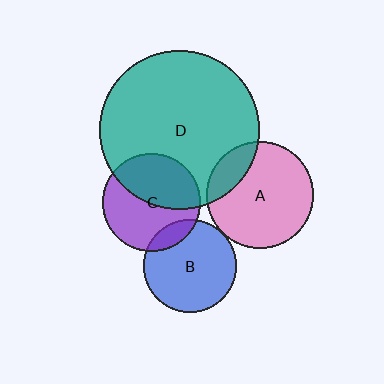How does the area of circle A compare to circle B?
Approximately 1.3 times.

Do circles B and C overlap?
Yes.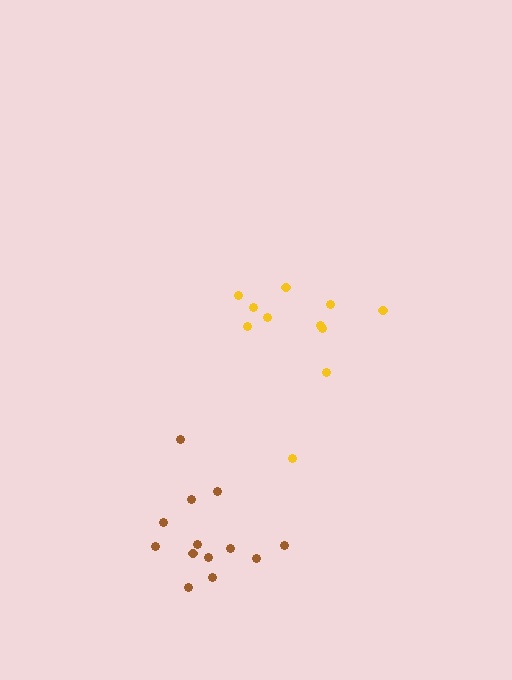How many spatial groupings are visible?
There are 2 spatial groupings.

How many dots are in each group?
Group 1: 11 dots, Group 2: 13 dots (24 total).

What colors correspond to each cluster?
The clusters are colored: yellow, brown.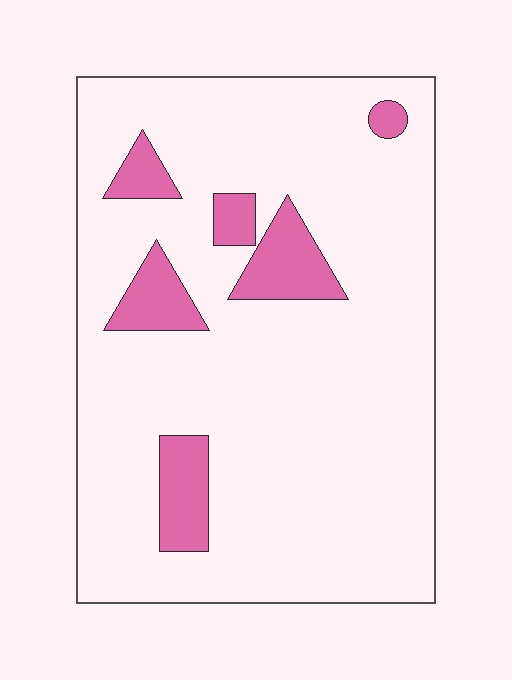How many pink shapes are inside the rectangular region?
6.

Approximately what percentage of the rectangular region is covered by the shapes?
Approximately 10%.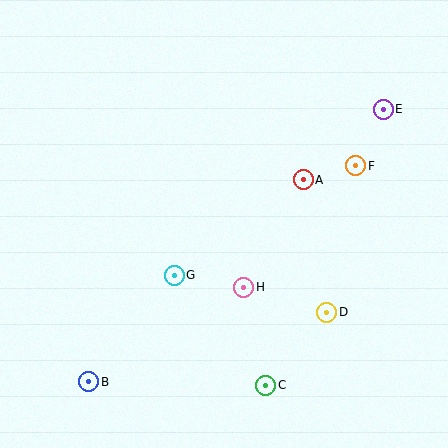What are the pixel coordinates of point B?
Point B is at (89, 382).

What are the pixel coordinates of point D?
Point D is at (327, 312).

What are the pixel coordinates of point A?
Point A is at (303, 180).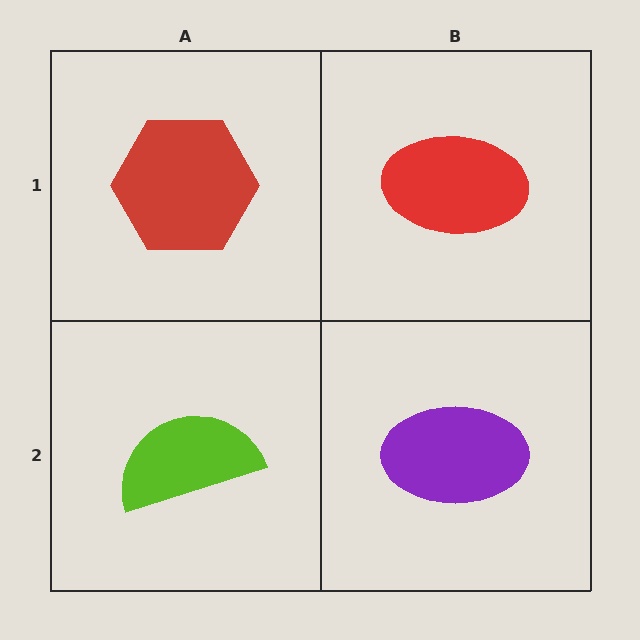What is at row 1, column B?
A red ellipse.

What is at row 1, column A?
A red hexagon.